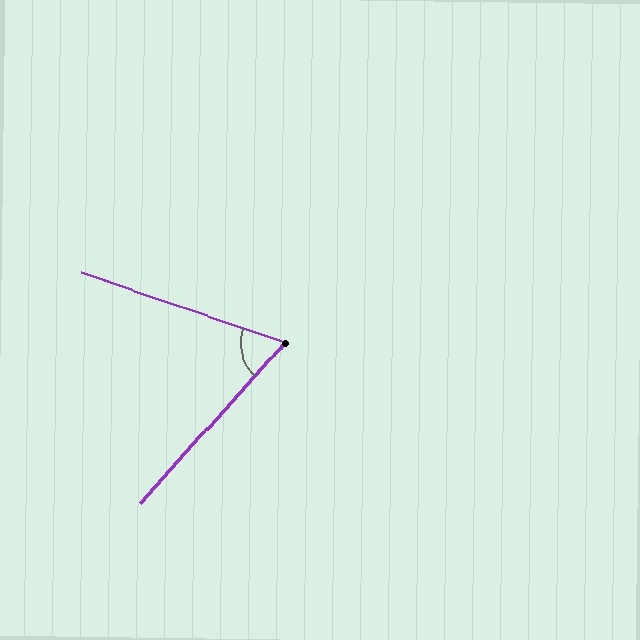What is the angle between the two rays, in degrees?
Approximately 67 degrees.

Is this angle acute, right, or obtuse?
It is acute.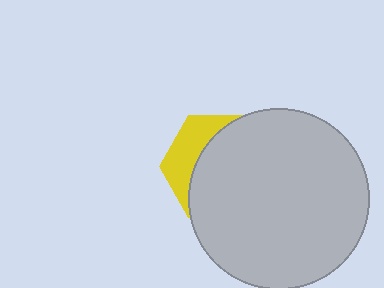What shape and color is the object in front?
The object in front is a light gray circle.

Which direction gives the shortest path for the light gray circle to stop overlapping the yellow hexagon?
Moving right gives the shortest separation.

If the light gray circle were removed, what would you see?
You would see the complete yellow hexagon.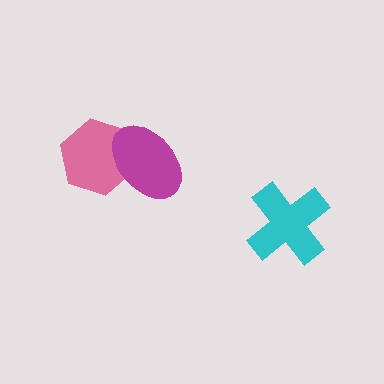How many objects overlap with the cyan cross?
0 objects overlap with the cyan cross.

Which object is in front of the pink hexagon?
The magenta ellipse is in front of the pink hexagon.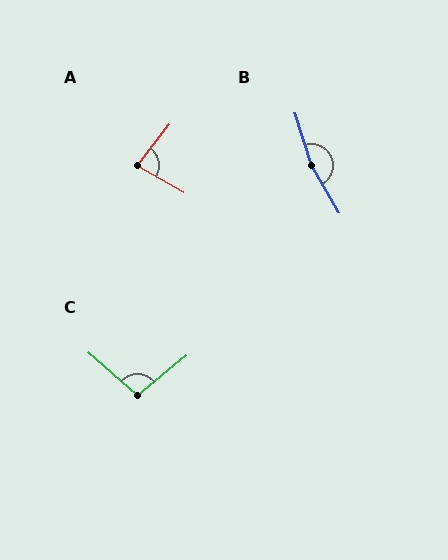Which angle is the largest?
B, at approximately 167 degrees.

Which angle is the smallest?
A, at approximately 82 degrees.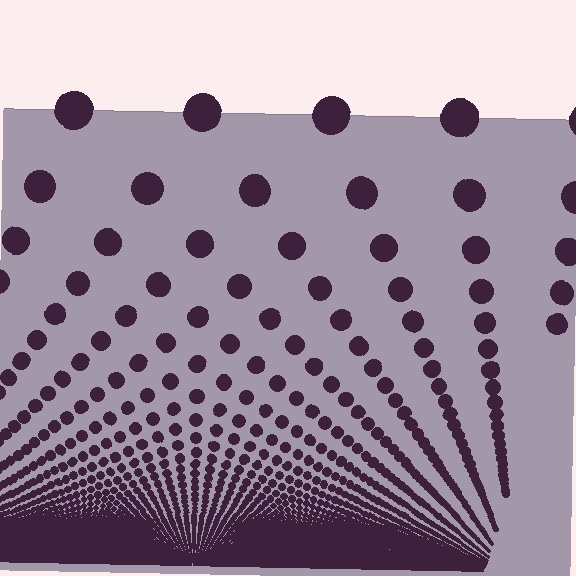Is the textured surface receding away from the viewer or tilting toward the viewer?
The surface appears to tilt toward the viewer. Texture elements get larger and sparser toward the top.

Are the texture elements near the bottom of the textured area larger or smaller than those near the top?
Smaller. The gradient is inverted — elements near the bottom are smaller and denser.